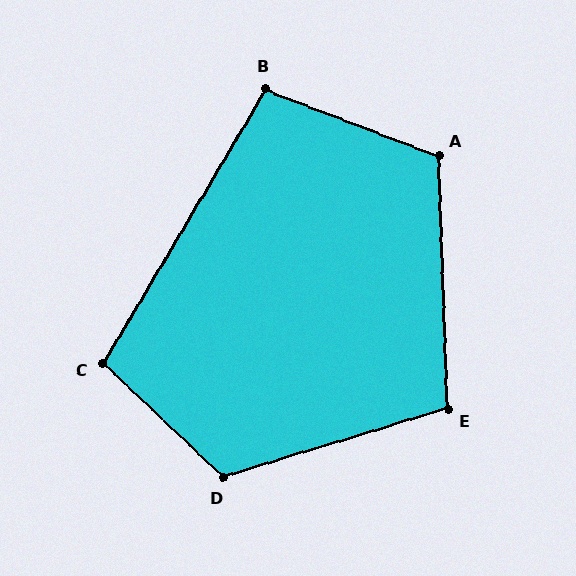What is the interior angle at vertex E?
Approximately 105 degrees (obtuse).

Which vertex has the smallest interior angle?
B, at approximately 100 degrees.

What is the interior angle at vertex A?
Approximately 113 degrees (obtuse).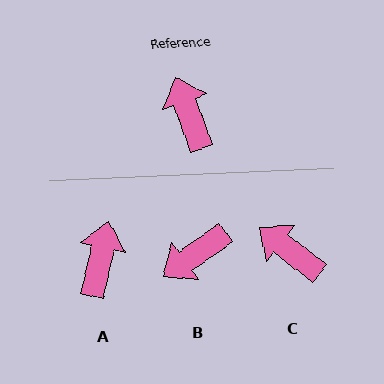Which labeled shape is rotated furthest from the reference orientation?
B, about 106 degrees away.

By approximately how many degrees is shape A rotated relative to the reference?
Approximately 32 degrees clockwise.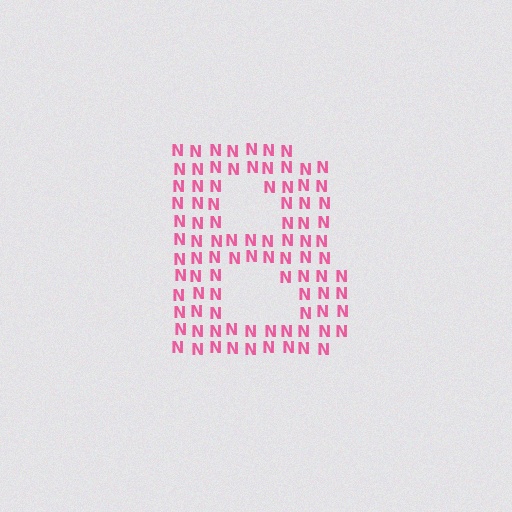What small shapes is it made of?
It is made of small letter N's.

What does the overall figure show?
The overall figure shows the letter B.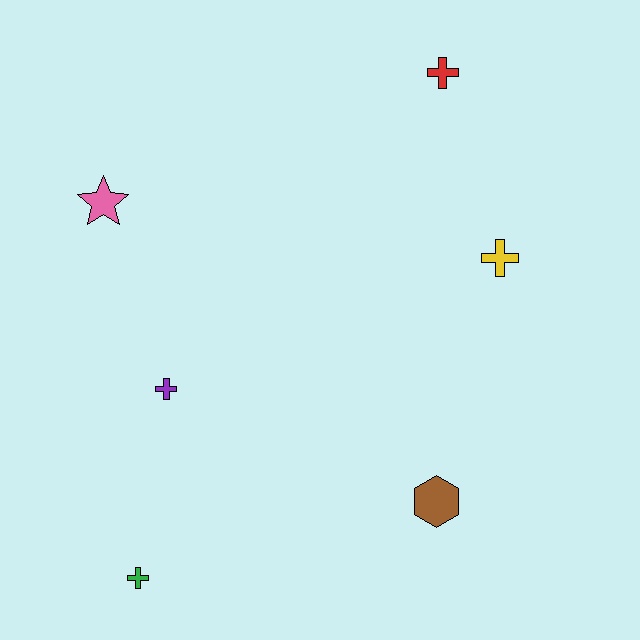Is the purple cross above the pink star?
No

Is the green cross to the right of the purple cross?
No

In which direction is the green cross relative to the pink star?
The green cross is below the pink star.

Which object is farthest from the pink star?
The brown hexagon is farthest from the pink star.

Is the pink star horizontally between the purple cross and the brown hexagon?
No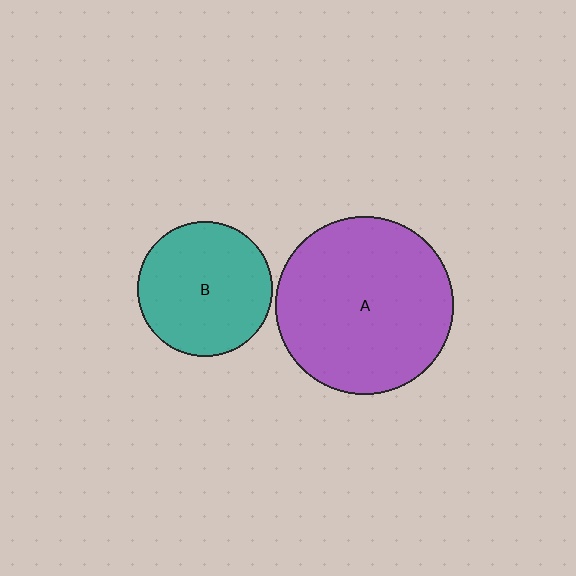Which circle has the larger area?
Circle A (purple).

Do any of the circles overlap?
No, none of the circles overlap.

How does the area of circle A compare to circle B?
Approximately 1.8 times.